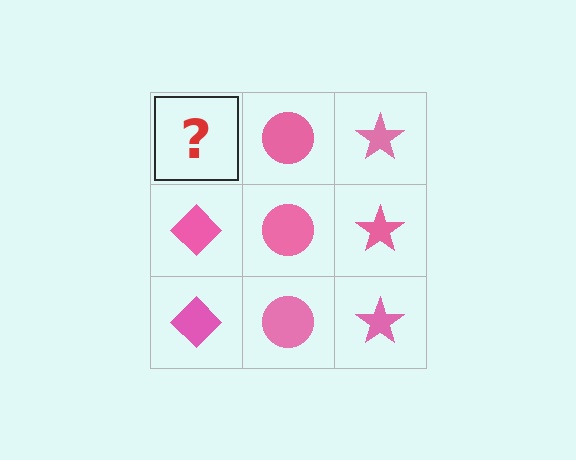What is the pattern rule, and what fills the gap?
The rule is that each column has a consistent shape. The gap should be filled with a pink diamond.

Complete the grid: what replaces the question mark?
The question mark should be replaced with a pink diamond.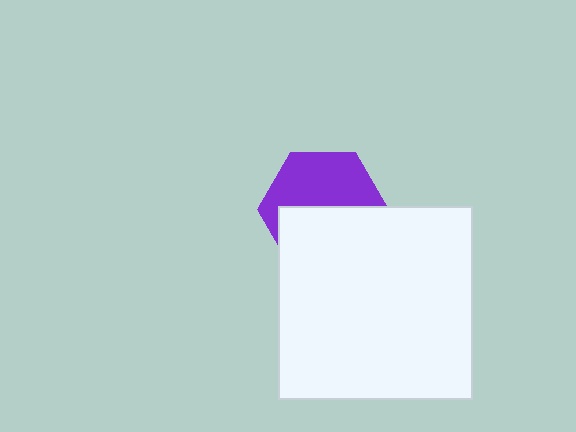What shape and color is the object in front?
The object in front is a white square.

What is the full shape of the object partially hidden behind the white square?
The partially hidden object is a purple hexagon.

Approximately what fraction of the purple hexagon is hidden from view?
Roughly 51% of the purple hexagon is hidden behind the white square.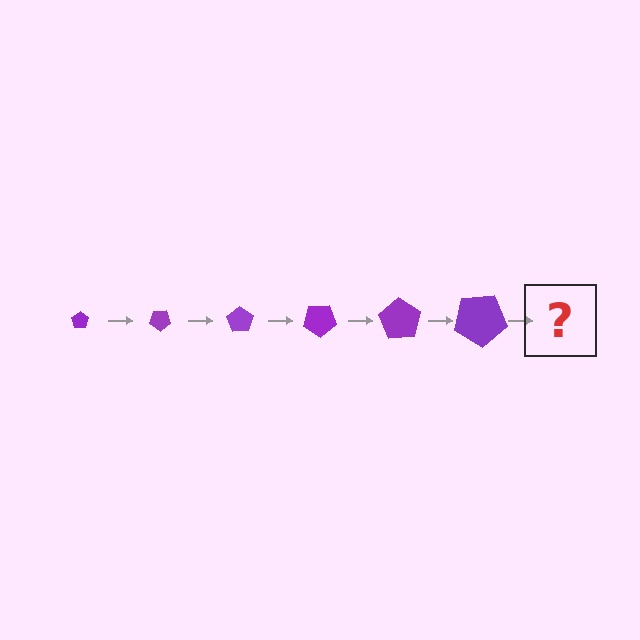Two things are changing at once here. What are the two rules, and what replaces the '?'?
The two rules are that the pentagon grows larger each step and it rotates 35 degrees each step. The '?' should be a pentagon, larger than the previous one and rotated 210 degrees from the start.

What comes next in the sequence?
The next element should be a pentagon, larger than the previous one and rotated 210 degrees from the start.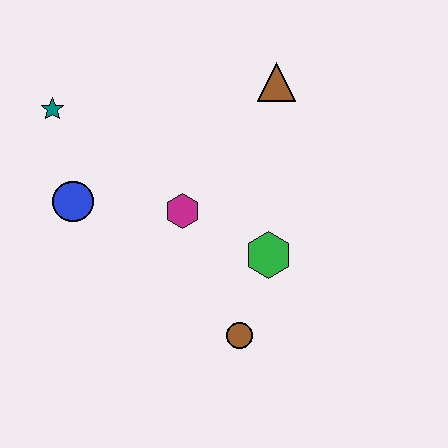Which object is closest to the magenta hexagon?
The green hexagon is closest to the magenta hexagon.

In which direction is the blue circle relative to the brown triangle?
The blue circle is to the left of the brown triangle.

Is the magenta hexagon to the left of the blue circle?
No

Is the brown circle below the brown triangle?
Yes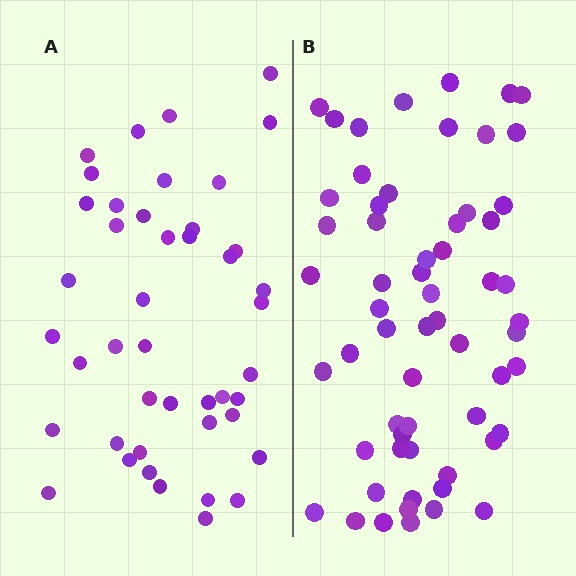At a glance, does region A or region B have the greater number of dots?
Region B (the right region) has more dots.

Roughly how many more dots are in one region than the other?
Region B has approximately 15 more dots than region A.